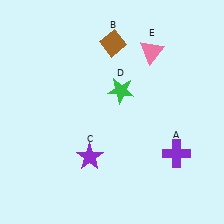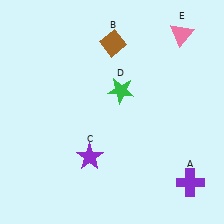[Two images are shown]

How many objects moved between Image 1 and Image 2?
2 objects moved between the two images.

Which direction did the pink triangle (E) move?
The pink triangle (E) moved right.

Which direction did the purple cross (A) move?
The purple cross (A) moved down.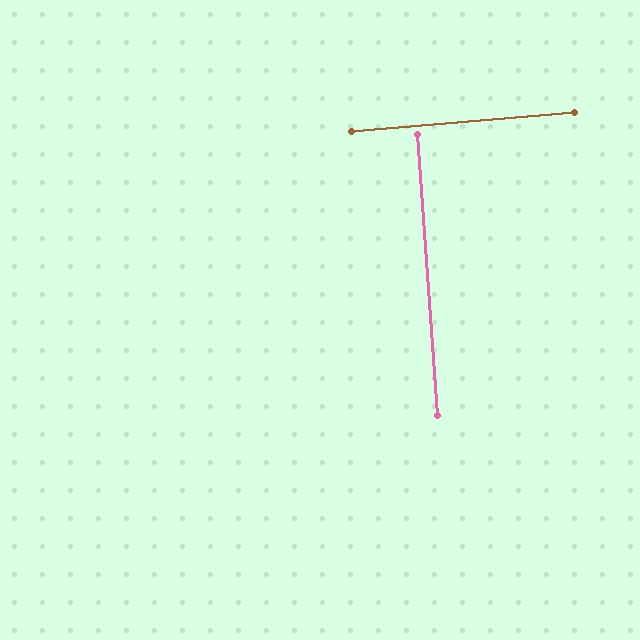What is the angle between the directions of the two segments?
Approximately 89 degrees.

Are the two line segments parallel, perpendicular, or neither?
Perpendicular — they meet at approximately 89°.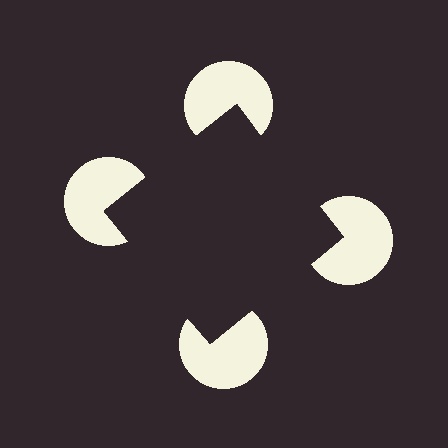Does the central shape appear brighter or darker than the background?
It typically appears slightly darker than the background, even though no actual brightness change is drawn.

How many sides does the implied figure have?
4 sides.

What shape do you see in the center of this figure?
An illusory square — its edges are inferred from the aligned wedge cuts in the pac-man discs, not physically drawn.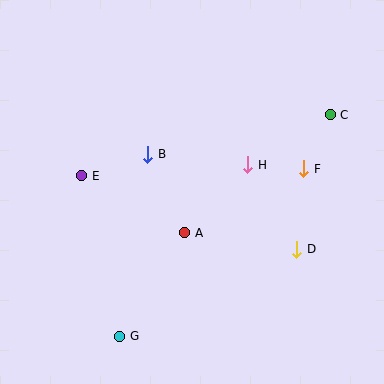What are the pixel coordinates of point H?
Point H is at (248, 165).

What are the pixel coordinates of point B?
Point B is at (148, 154).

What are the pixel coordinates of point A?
Point A is at (185, 233).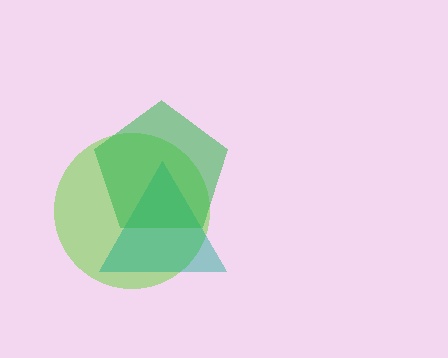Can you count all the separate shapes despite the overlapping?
Yes, there are 3 separate shapes.